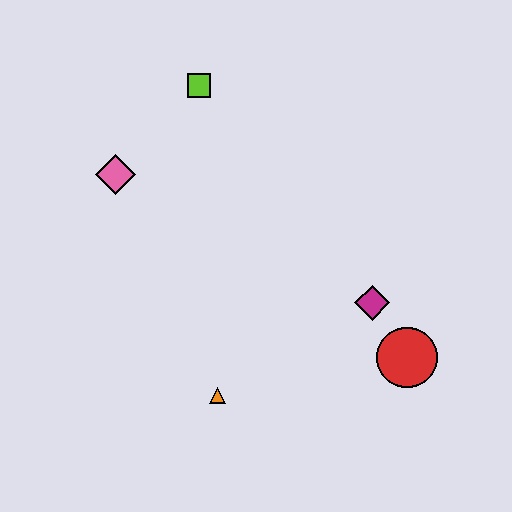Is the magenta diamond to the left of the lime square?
No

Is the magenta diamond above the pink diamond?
No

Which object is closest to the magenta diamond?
The red circle is closest to the magenta diamond.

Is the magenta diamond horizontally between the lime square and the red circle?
Yes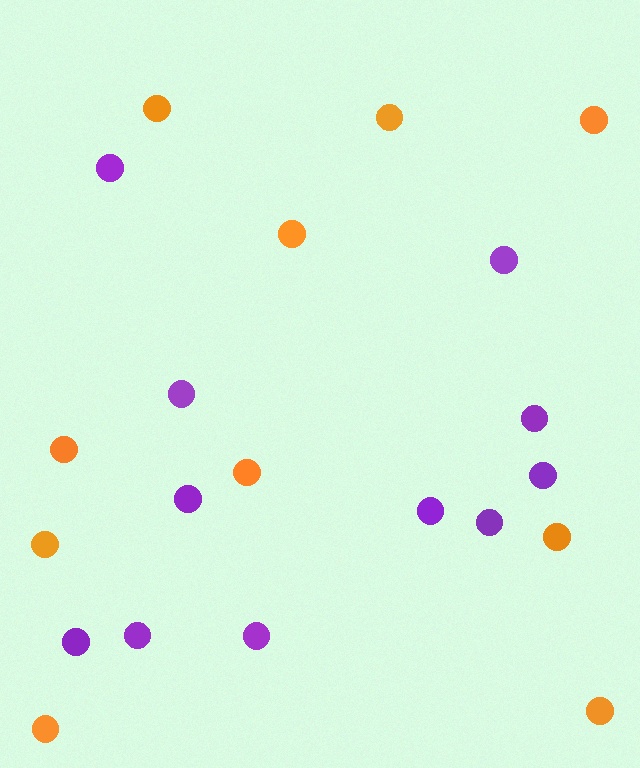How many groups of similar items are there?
There are 2 groups: one group of purple circles (11) and one group of orange circles (10).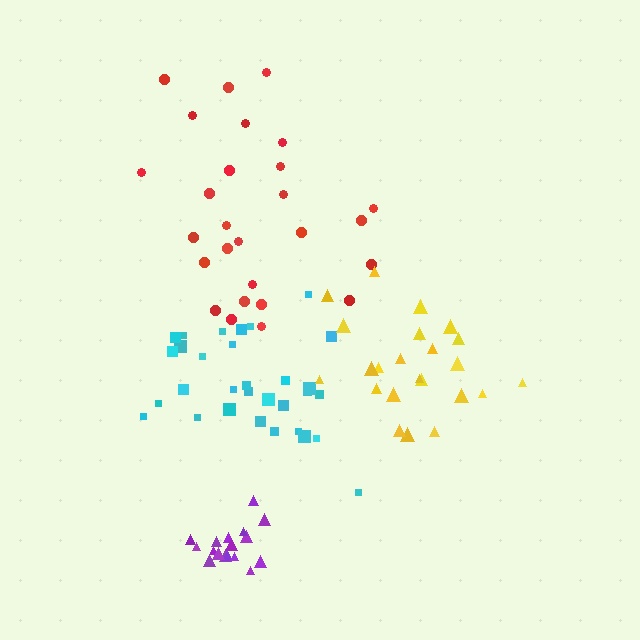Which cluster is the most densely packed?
Purple.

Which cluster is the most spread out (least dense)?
Red.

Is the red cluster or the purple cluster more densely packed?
Purple.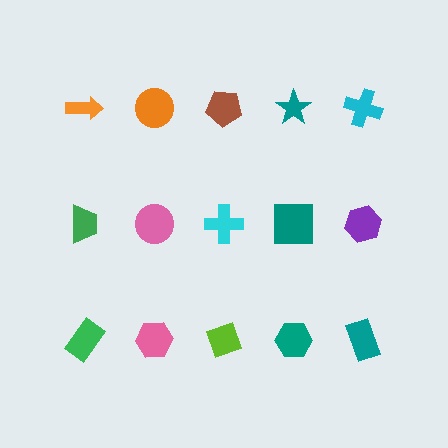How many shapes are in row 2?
5 shapes.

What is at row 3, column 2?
A pink hexagon.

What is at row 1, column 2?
An orange circle.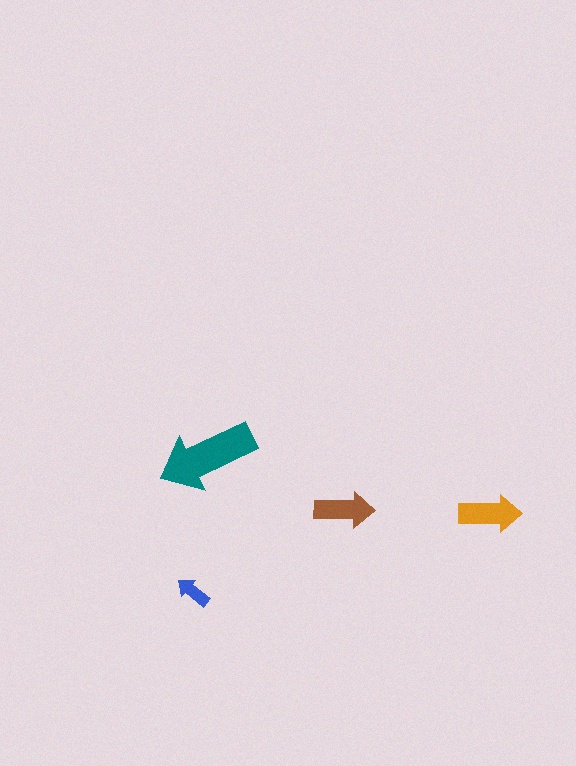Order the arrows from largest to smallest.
the teal one, the orange one, the brown one, the blue one.